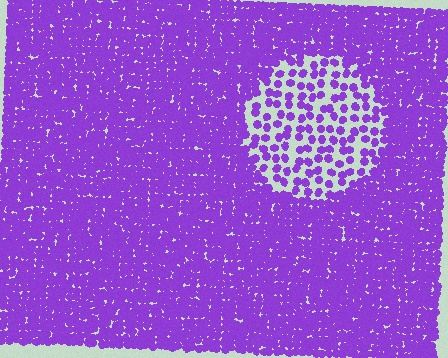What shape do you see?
I see a circle.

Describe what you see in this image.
The image contains small purple elements arranged at two different densities. A circle-shaped region is visible where the elements are less densely packed than the surrounding area.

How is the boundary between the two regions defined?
The boundary is defined by a change in element density (approximately 2.7x ratio). All elements are the same color, size, and shape.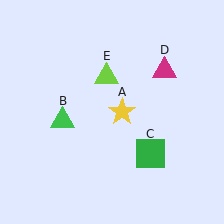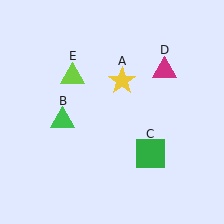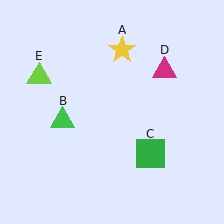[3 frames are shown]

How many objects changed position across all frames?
2 objects changed position: yellow star (object A), lime triangle (object E).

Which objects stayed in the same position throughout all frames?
Green triangle (object B) and green square (object C) and magenta triangle (object D) remained stationary.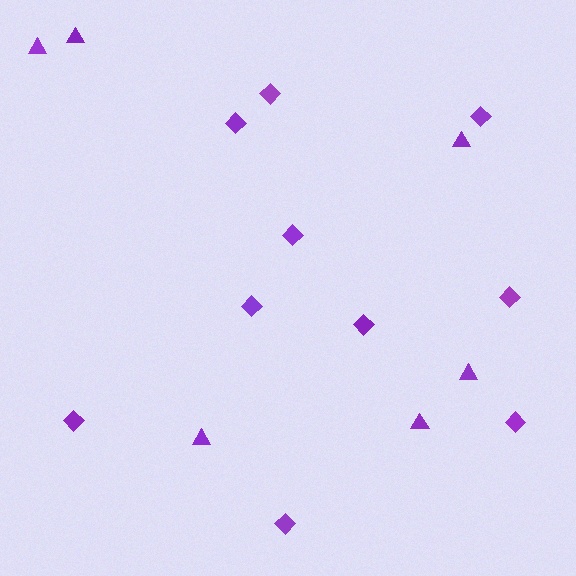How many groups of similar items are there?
There are 2 groups: one group of diamonds (10) and one group of triangles (6).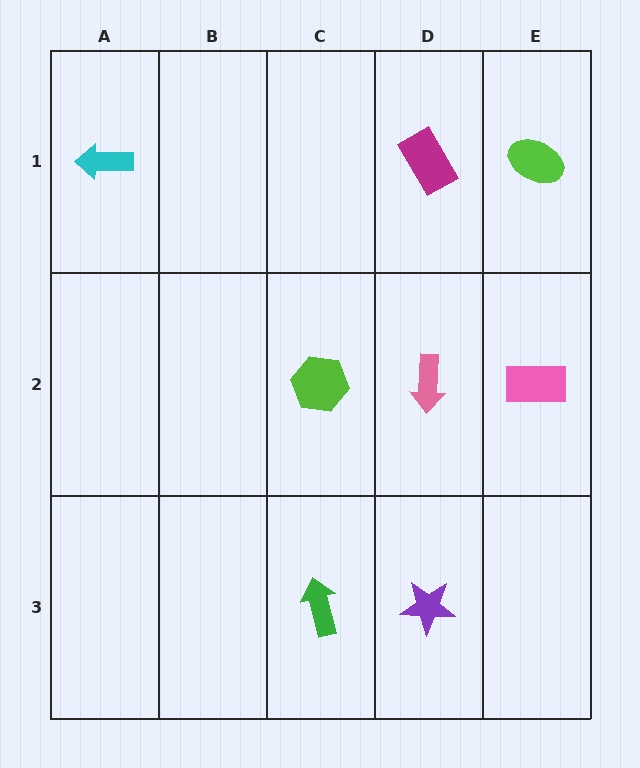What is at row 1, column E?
A lime ellipse.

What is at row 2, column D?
A pink arrow.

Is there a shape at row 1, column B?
No, that cell is empty.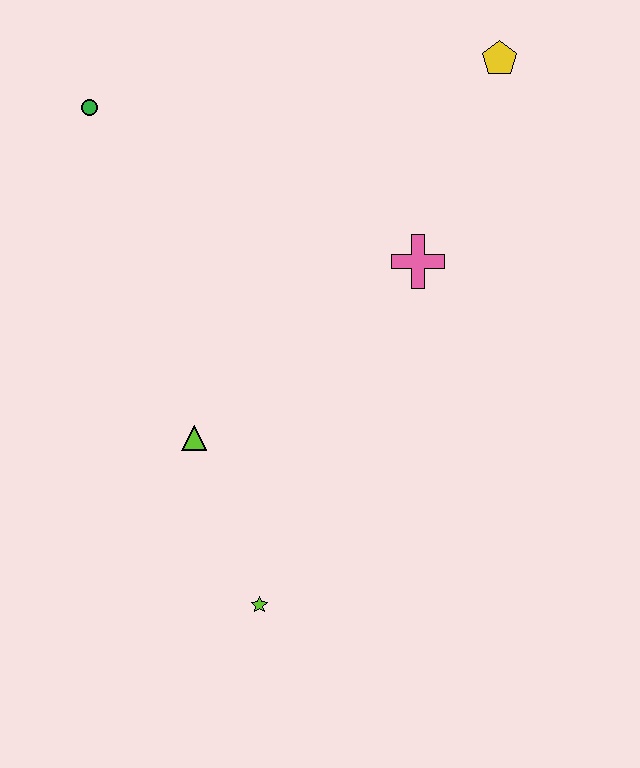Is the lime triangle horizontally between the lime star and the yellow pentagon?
No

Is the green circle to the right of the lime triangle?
No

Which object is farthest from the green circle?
The lime star is farthest from the green circle.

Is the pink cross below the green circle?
Yes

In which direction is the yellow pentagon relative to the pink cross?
The yellow pentagon is above the pink cross.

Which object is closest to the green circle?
The lime triangle is closest to the green circle.